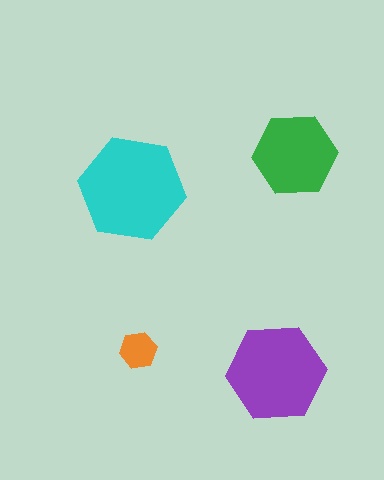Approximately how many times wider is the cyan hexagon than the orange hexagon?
About 3 times wider.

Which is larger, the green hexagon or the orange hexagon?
The green one.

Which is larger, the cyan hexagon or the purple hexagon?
The cyan one.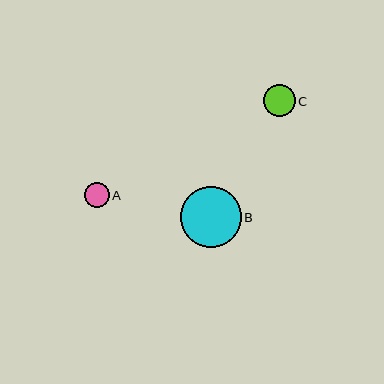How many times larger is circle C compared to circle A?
Circle C is approximately 1.2 times the size of circle A.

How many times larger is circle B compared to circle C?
Circle B is approximately 1.9 times the size of circle C.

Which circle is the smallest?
Circle A is the smallest with a size of approximately 25 pixels.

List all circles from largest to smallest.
From largest to smallest: B, C, A.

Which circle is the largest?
Circle B is the largest with a size of approximately 60 pixels.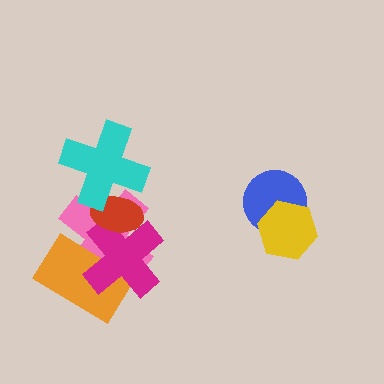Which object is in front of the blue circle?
The yellow hexagon is in front of the blue circle.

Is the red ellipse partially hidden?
Yes, it is partially covered by another shape.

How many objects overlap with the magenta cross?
3 objects overlap with the magenta cross.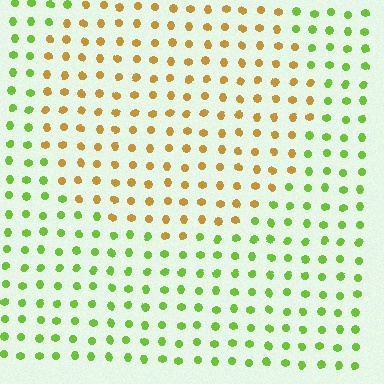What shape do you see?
I see a circle.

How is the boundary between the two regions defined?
The boundary is defined purely by a slight shift in hue (about 58 degrees). Spacing, size, and orientation are identical on both sides.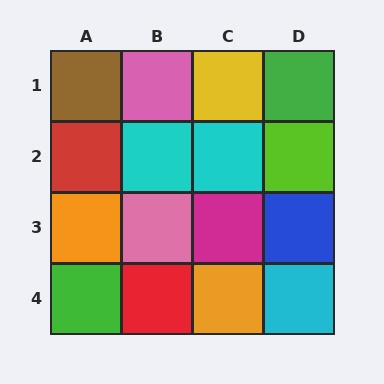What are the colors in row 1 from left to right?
Brown, pink, yellow, green.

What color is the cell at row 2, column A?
Red.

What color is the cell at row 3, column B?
Pink.